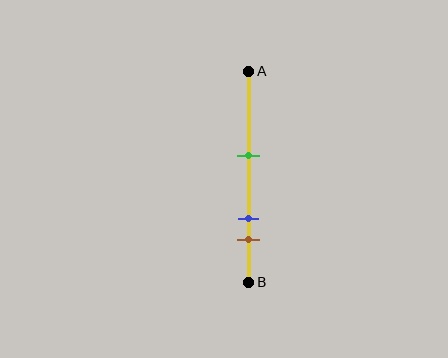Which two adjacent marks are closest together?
The blue and brown marks are the closest adjacent pair.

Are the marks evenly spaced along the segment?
No, the marks are not evenly spaced.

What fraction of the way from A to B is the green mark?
The green mark is approximately 40% (0.4) of the way from A to B.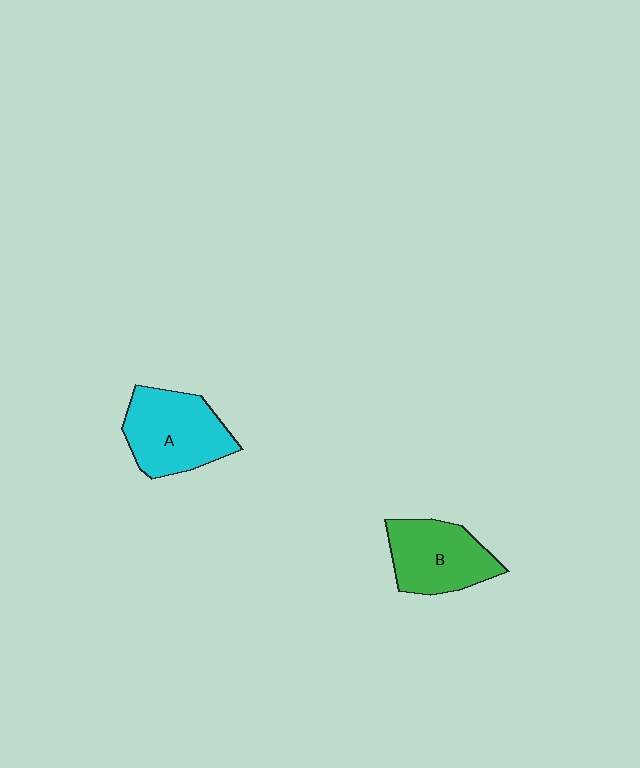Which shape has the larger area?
Shape A (cyan).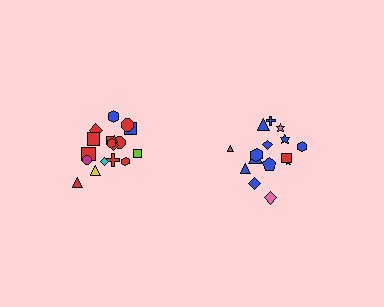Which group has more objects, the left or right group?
The left group.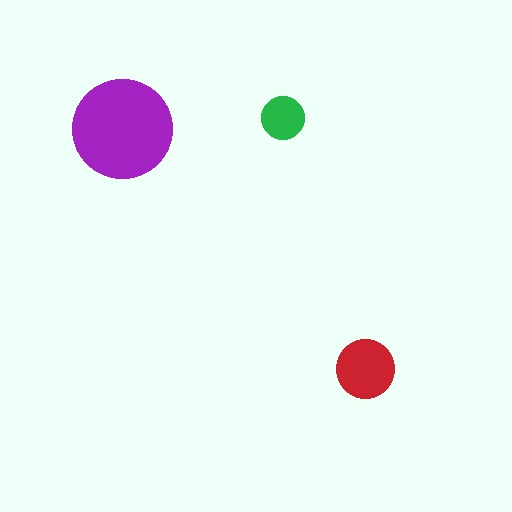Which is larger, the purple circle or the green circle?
The purple one.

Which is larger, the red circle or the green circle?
The red one.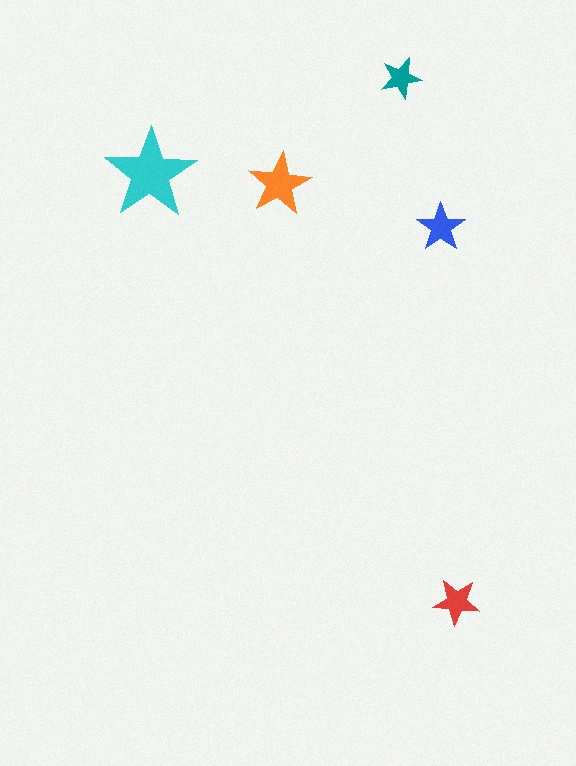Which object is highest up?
The teal star is topmost.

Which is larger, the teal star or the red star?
The red one.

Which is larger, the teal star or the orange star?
The orange one.